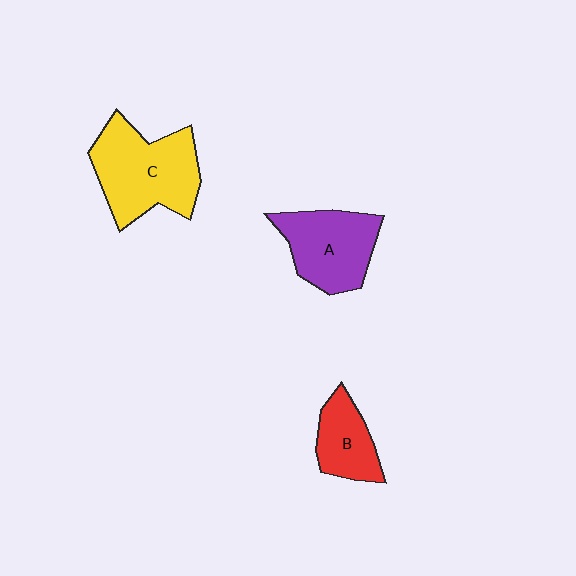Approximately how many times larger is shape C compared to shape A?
Approximately 1.3 times.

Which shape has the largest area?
Shape C (yellow).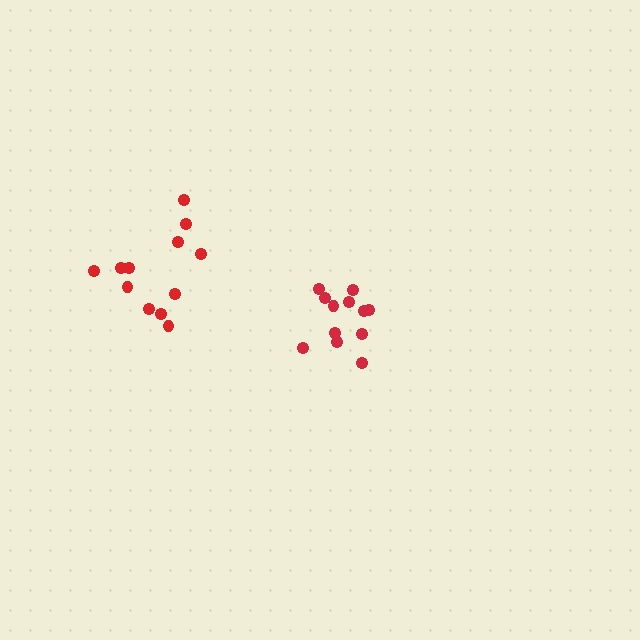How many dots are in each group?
Group 1: 12 dots, Group 2: 12 dots (24 total).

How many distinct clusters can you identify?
There are 2 distinct clusters.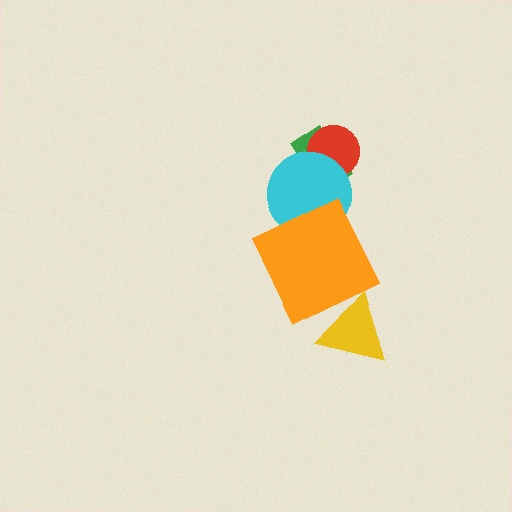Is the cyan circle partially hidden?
Yes, it is partially covered by another shape.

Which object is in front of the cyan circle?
The orange square is in front of the cyan circle.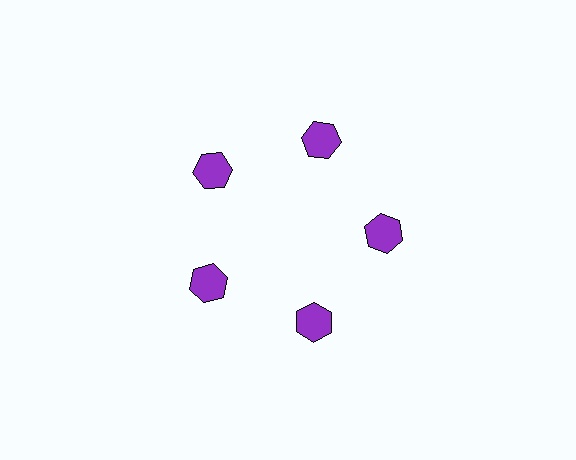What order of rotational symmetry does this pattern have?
This pattern has 5-fold rotational symmetry.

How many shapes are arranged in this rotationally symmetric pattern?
There are 5 shapes, arranged in 5 groups of 1.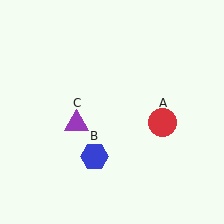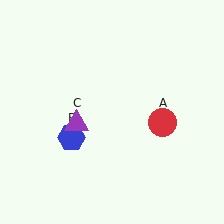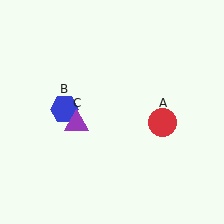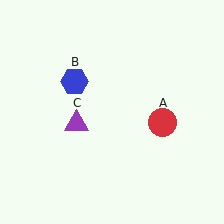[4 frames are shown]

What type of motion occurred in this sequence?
The blue hexagon (object B) rotated clockwise around the center of the scene.